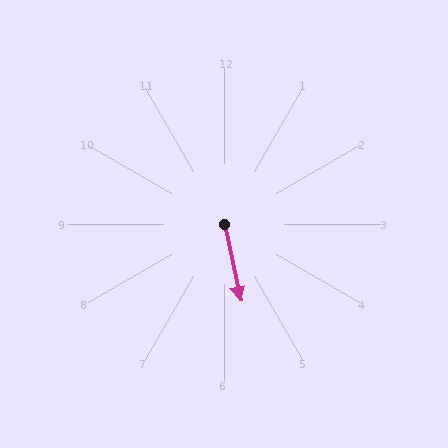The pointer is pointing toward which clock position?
Roughly 6 o'clock.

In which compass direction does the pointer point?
South.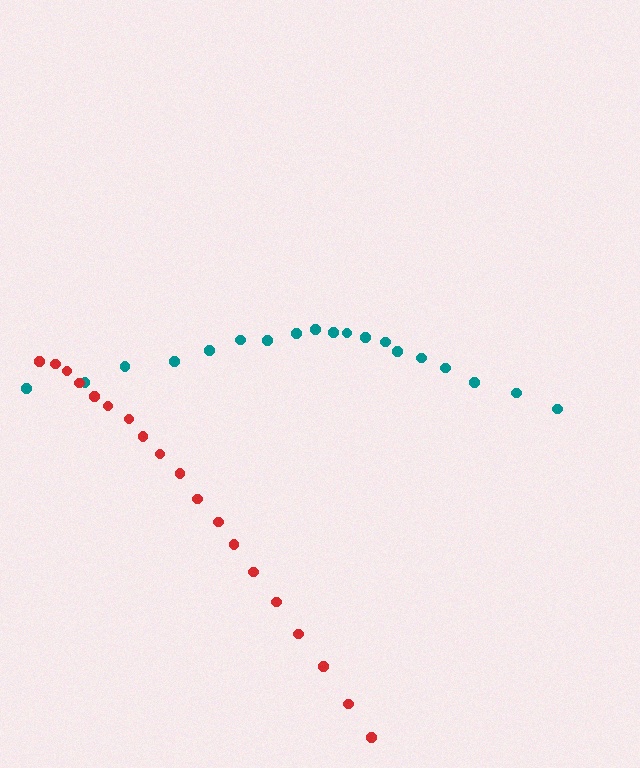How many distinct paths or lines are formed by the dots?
There are 2 distinct paths.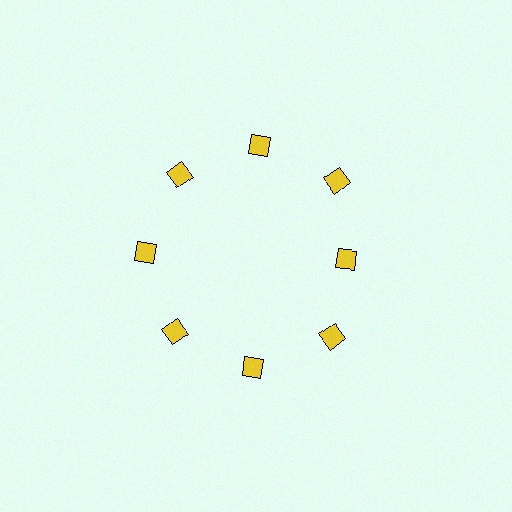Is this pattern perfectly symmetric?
No. The 8 yellow squares are arranged in a ring, but one element near the 3 o'clock position is pulled inward toward the center, breaking the 8-fold rotational symmetry.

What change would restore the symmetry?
The symmetry would be restored by moving it outward, back onto the ring so that all 8 squares sit at equal angles and equal distance from the center.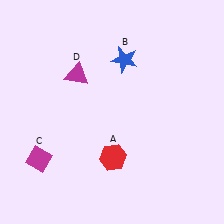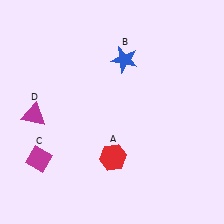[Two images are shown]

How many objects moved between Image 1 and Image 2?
1 object moved between the two images.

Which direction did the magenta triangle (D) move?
The magenta triangle (D) moved left.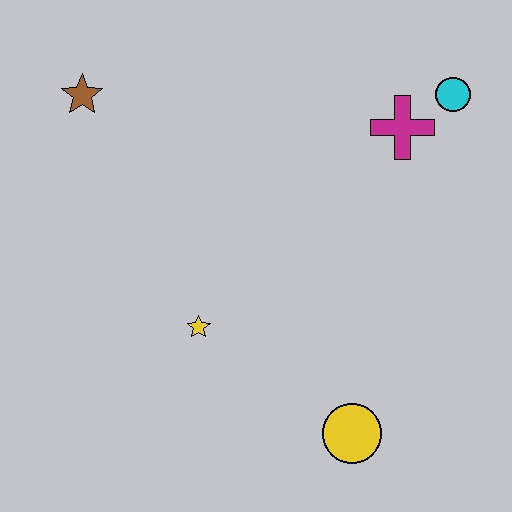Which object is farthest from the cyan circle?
The brown star is farthest from the cyan circle.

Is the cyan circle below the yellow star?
No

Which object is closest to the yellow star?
The yellow circle is closest to the yellow star.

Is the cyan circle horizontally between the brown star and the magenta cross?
No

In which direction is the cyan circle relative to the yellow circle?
The cyan circle is above the yellow circle.